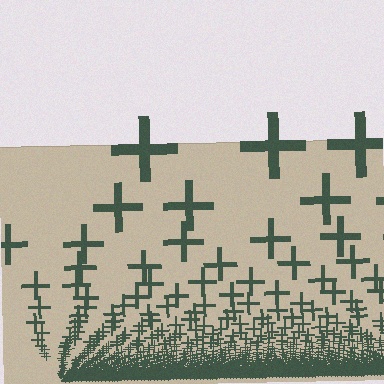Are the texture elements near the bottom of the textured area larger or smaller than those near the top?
Smaller. The gradient is inverted — elements near the bottom are smaller and denser.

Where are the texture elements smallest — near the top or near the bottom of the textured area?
Near the bottom.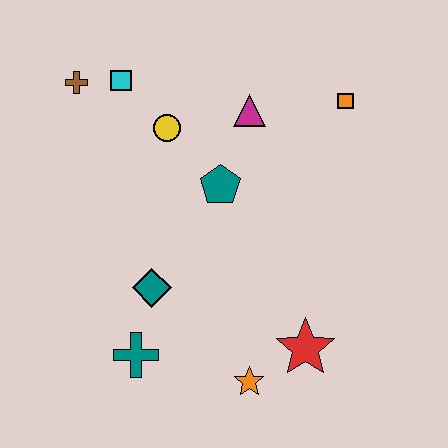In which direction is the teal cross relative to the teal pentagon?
The teal cross is below the teal pentagon.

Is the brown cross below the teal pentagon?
No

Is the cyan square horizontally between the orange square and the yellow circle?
No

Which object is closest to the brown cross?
The cyan square is closest to the brown cross.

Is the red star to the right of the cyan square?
Yes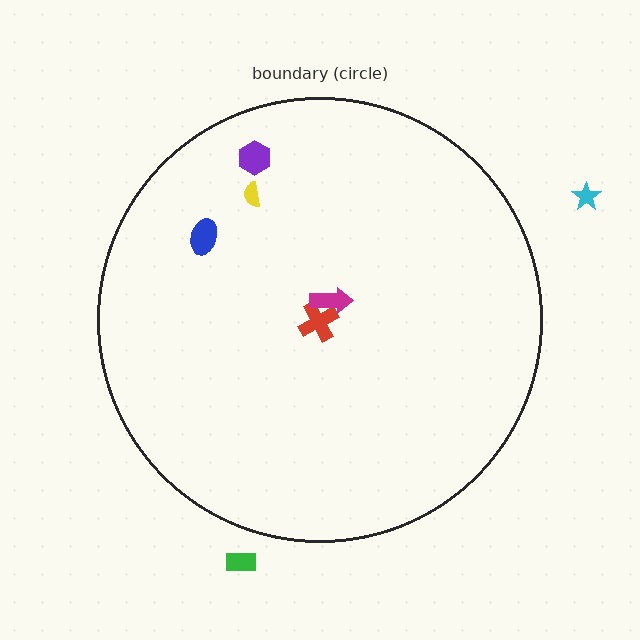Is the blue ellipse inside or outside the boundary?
Inside.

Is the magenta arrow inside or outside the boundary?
Inside.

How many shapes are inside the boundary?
5 inside, 2 outside.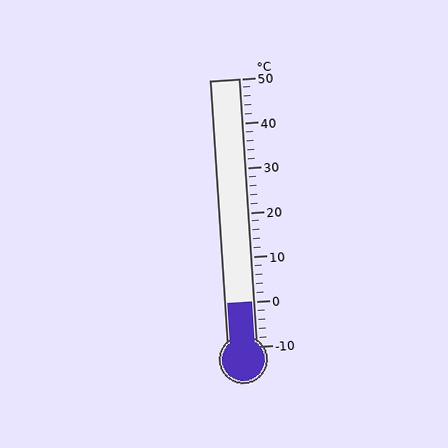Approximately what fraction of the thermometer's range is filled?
The thermometer is filled to approximately 15% of its range.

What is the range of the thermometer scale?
The thermometer scale ranges from -10°C to 50°C.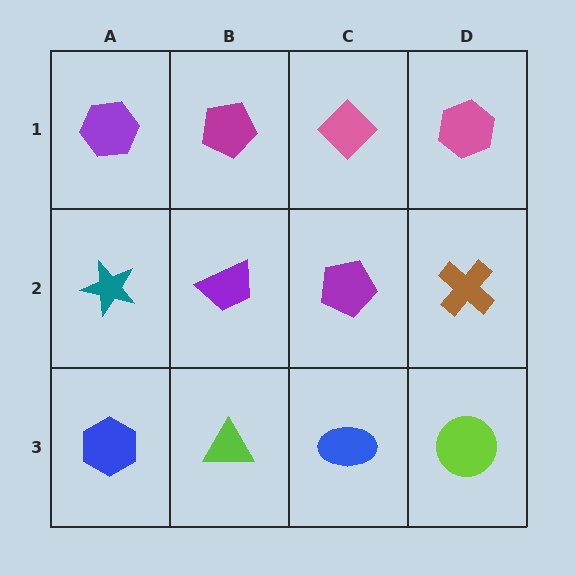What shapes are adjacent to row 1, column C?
A purple pentagon (row 2, column C), a magenta pentagon (row 1, column B), a pink hexagon (row 1, column D).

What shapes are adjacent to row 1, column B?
A purple trapezoid (row 2, column B), a purple hexagon (row 1, column A), a pink diamond (row 1, column C).